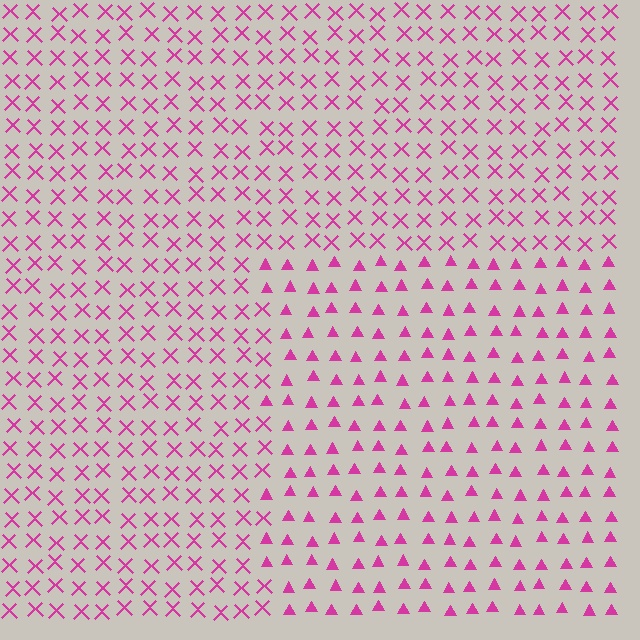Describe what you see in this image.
The image is filled with small magenta elements arranged in a uniform grid. A rectangle-shaped region contains triangles, while the surrounding area contains X marks. The boundary is defined purely by the change in element shape.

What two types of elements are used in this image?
The image uses triangles inside the rectangle region and X marks outside it.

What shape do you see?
I see a rectangle.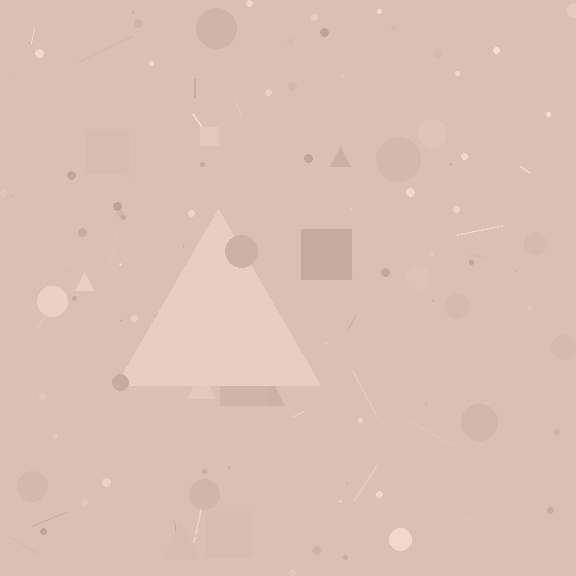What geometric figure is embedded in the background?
A triangle is embedded in the background.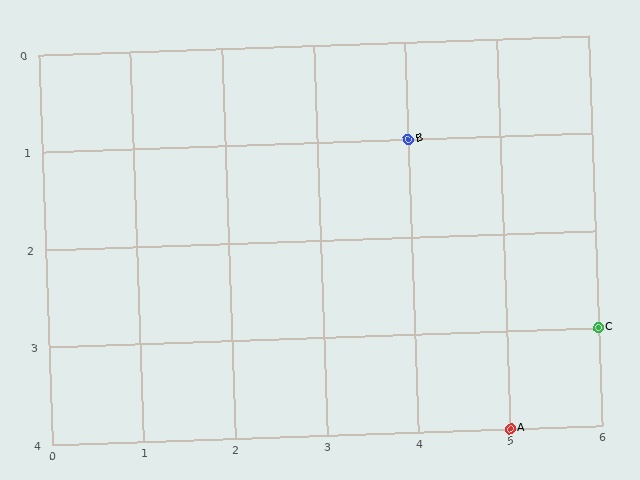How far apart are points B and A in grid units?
Points B and A are 1 column and 3 rows apart (about 3.2 grid units diagonally).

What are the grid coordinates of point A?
Point A is at grid coordinates (5, 4).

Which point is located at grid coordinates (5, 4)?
Point A is at (5, 4).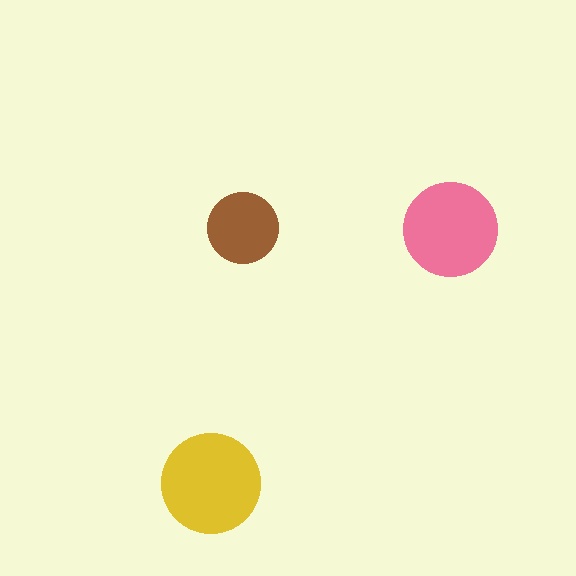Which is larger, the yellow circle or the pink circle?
The yellow one.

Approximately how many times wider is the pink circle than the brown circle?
About 1.5 times wider.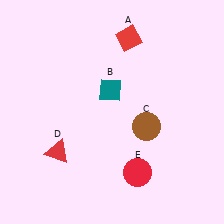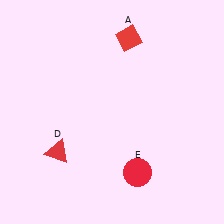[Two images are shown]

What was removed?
The teal diamond (B), the brown circle (C) were removed in Image 2.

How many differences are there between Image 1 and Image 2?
There are 2 differences between the two images.